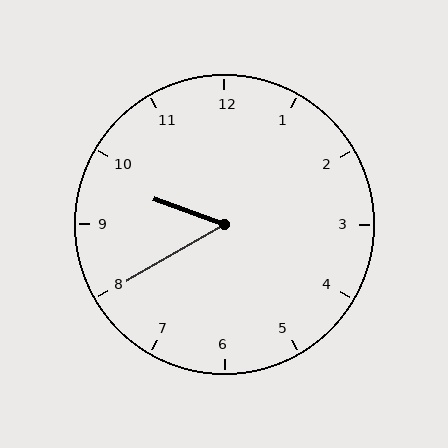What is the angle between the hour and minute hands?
Approximately 50 degrees.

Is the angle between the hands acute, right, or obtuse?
It is acute.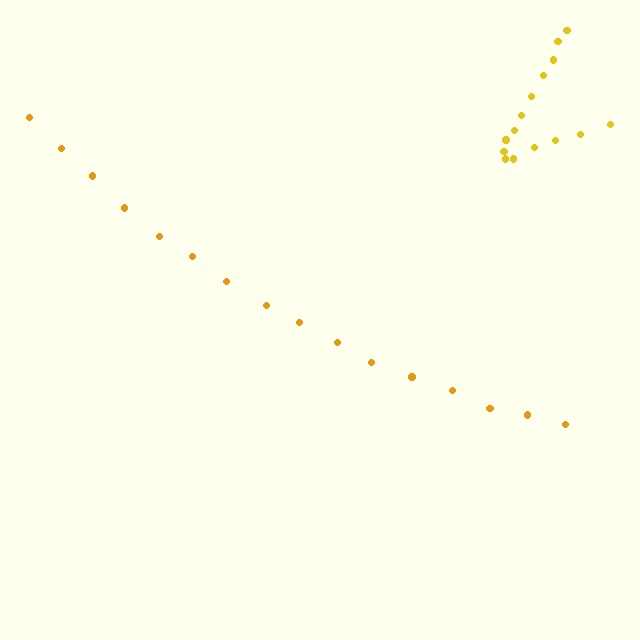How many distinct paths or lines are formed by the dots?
There are 2 distinct paths.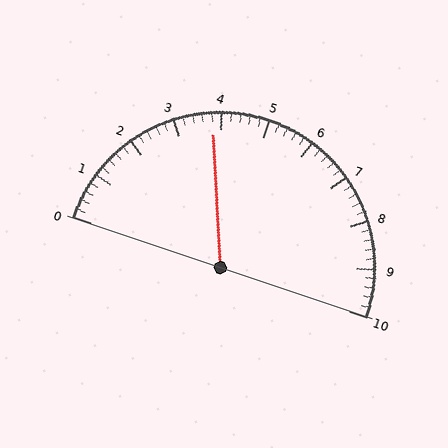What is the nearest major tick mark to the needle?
The nearest major tick mark is 4.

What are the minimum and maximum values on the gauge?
The gauge ranges from 0 to 10.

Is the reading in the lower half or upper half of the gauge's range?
The reading is in the lower half of the range (0 to 10).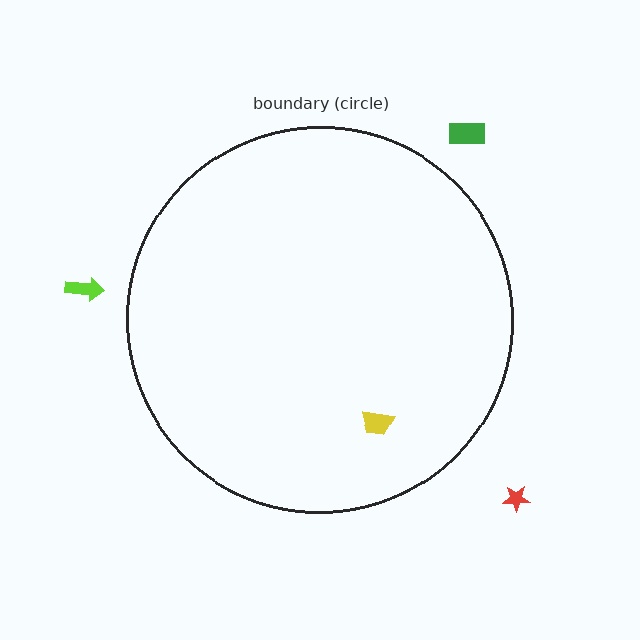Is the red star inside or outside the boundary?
Outside.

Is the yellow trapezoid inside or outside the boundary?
Inside.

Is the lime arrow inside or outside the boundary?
Outside.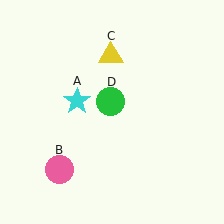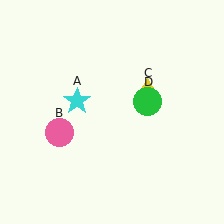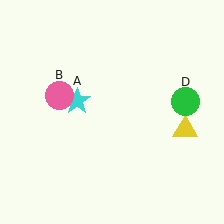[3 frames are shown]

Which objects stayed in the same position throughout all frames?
Cyan star (object A) remained stationary.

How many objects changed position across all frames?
3 objects changed position: pink circle (object B), yellow triangle (object C), green circle (object D).